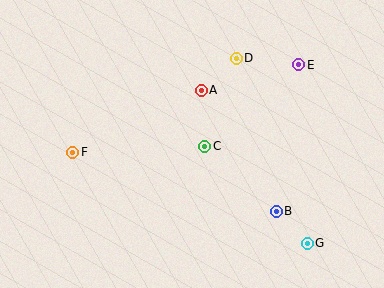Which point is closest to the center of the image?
Point C at (205, 146) is closest to the center.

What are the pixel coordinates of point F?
Point F is at (73, 152).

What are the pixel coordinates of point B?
Point B is at (276, 211).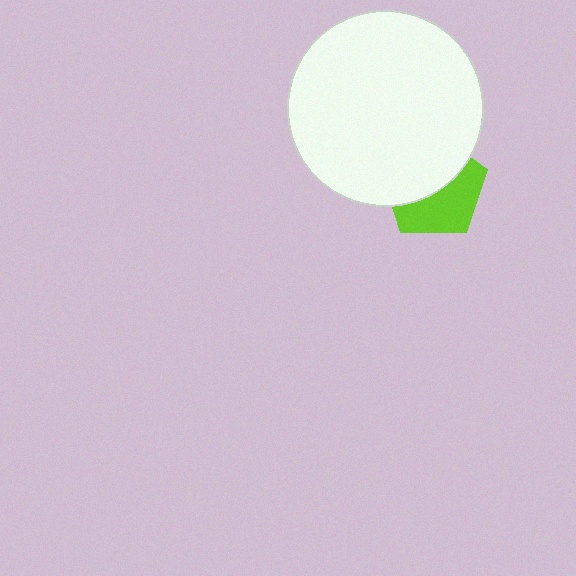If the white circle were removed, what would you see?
You would see the complete lime pentagon.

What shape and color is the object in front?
The object in front is a white circle.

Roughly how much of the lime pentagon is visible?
About half of it is visible (roughly 48%).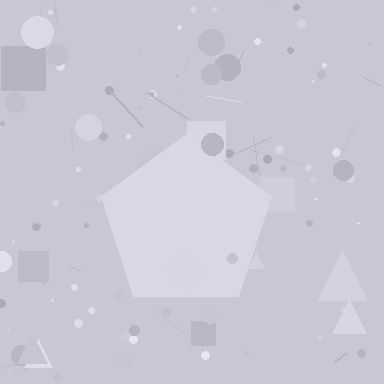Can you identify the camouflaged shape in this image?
The camouflaged shape is a pentagon.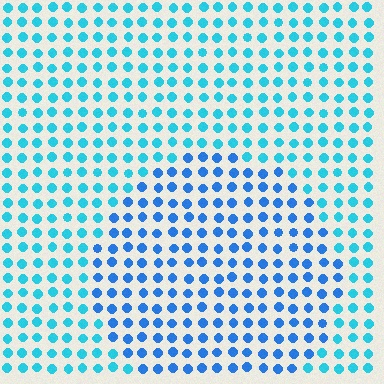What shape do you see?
I see a circle.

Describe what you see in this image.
The image is filled with small cyan elements in a uniform arrangement. A circle-shaped region is visible where the elements are tinted to a slightly different hue, forming a subtle color boundary.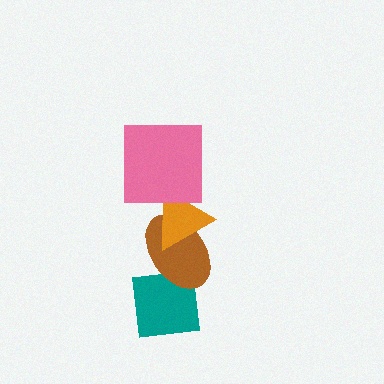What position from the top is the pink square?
The pink square is 1st from the top.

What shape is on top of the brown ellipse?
The orange triangle is on top of the brown ellipse.